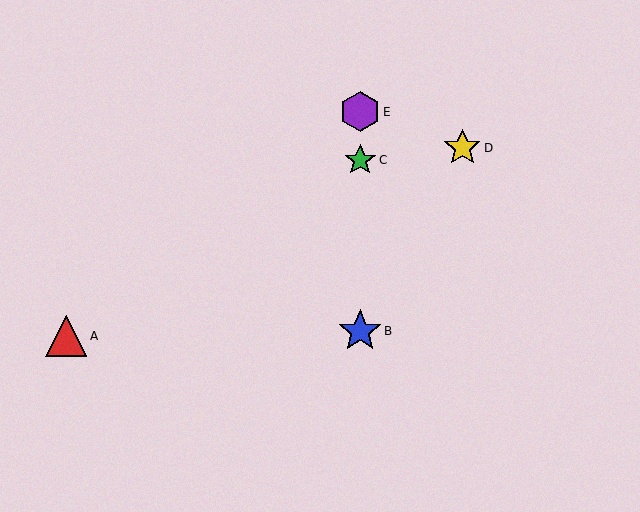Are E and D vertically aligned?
No, E is at x≈360 and D is at x≈462.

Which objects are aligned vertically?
Objects B, C, E are aligned vertically.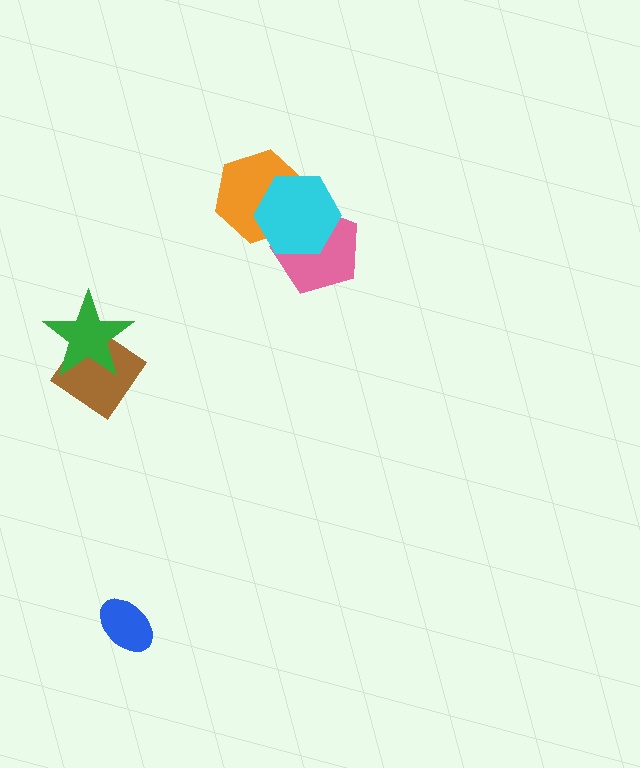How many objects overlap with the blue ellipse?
0 objects overlap with the blue ellipse.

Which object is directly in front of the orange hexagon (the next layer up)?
The pink pentagon is directly in front of the orange hexagon.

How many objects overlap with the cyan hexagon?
2 objects overlap with the cyan hexagon.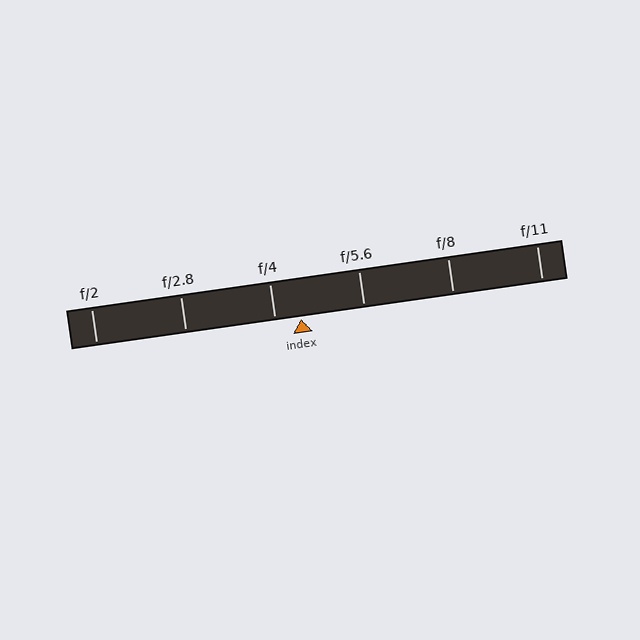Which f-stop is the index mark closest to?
The index mark is closest to f/4.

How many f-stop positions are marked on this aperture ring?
There are 6 f-stop positions marked.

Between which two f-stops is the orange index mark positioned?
The index mark is between f/4 and f/5.6.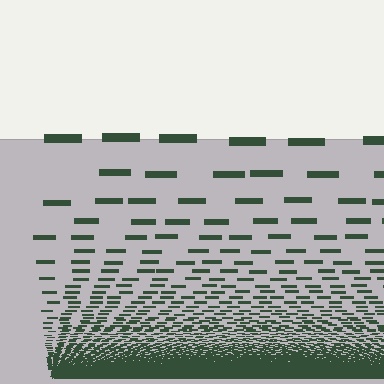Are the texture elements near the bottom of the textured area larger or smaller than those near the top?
Smaller. The gradient is inverted — elements near the bottom are smaller and denser.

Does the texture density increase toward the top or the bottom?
Density increases toward the bottom.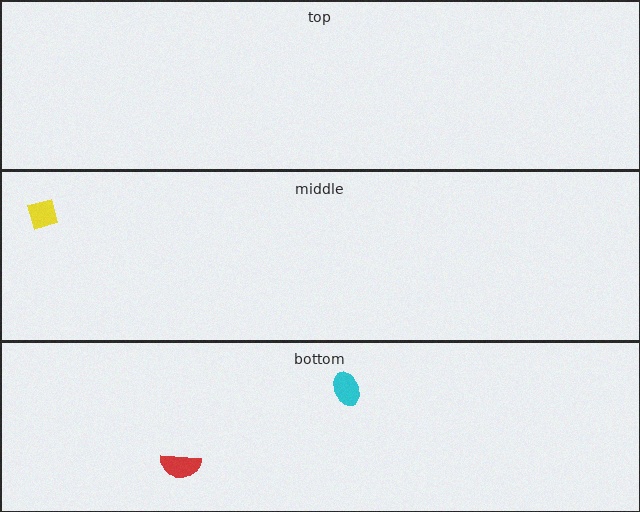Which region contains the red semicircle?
The bottom region.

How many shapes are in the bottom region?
2.